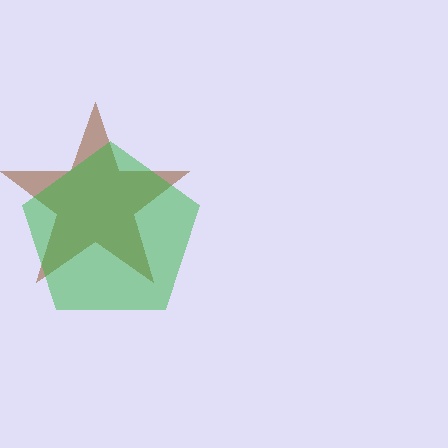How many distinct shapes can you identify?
There are 2 distinct shapes: a brown star, a green pentagon.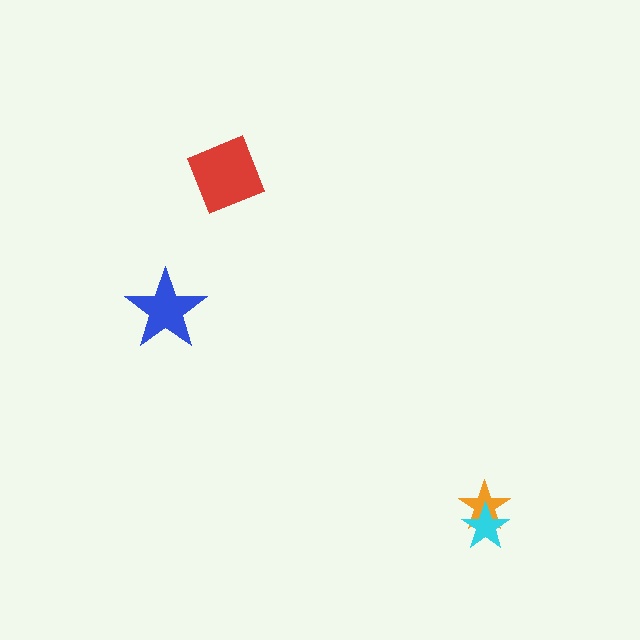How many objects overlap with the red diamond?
0 objects overlap with the red diamond.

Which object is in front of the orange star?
The cyan star is in front of the orange star.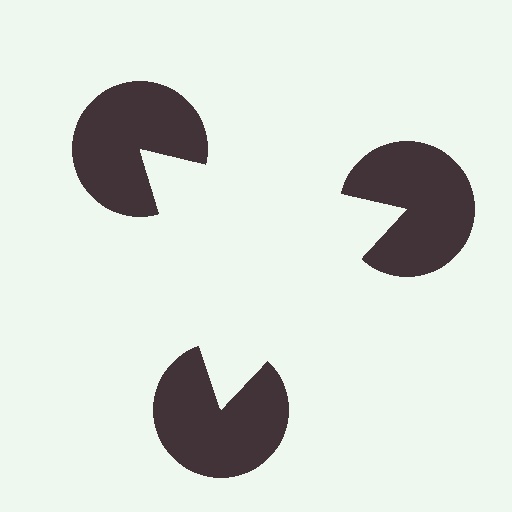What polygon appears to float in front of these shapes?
An illusory triangle — its edges are inferred from the aligned wedge cuts in the pac-man discs, not physically drawn.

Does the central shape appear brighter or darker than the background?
It typically appears slightly brighter than the background, even though no actual brightness change is drawn.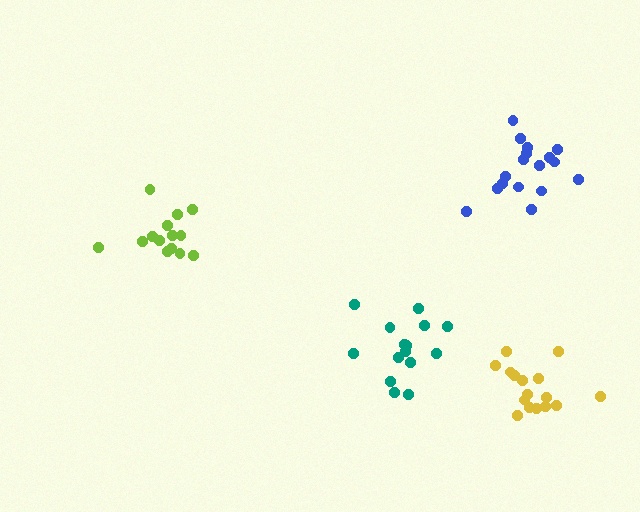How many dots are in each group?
Group 1: 17 dots, Group 2: 15 dots, Group 3: 14 dots, Group 4: 16 dots (62 total).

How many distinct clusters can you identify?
There are 4 distinct clusters.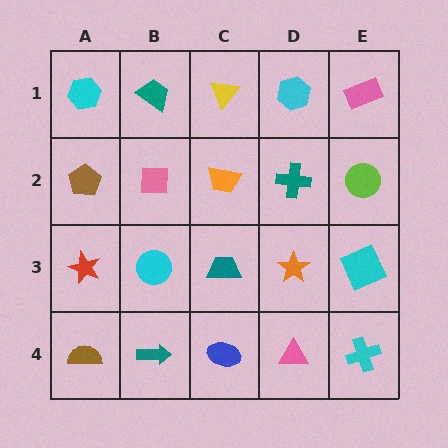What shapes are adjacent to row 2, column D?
A cyan hexagon (row 1, column D), an orange star (row 3, column D), an orange trapezoid (row 2, column C), a lime circle (row 2, column E).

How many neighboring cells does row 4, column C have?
3.